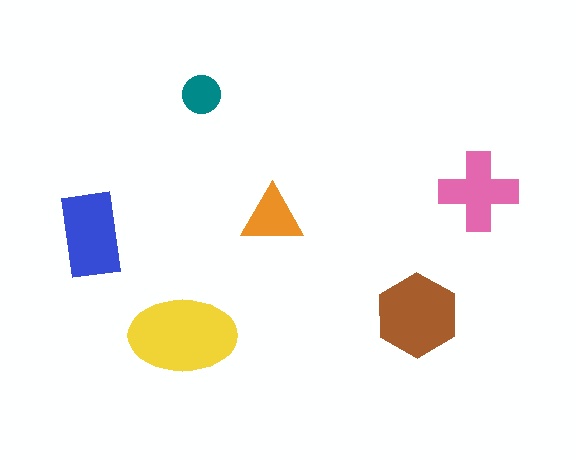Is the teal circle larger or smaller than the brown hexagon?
Smaller.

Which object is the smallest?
The teal circle.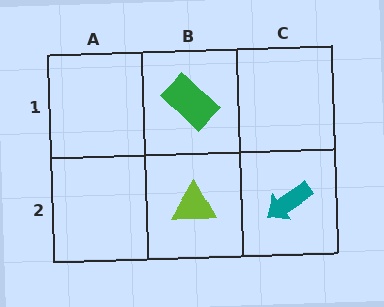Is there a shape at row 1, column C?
No, that cell is empty.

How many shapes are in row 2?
2 shapes.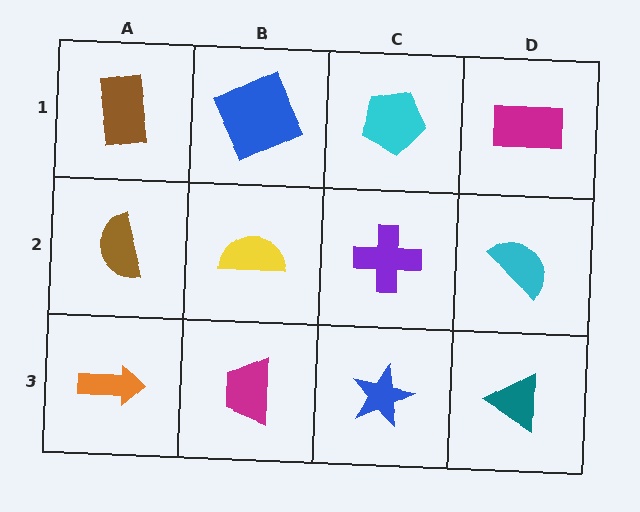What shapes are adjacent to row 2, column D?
A magenta rectangle (row 1, column D), a teal triangle (row 3, column D), a purple cross (row 2, column C).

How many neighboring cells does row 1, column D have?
2.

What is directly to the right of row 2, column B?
A purple cross.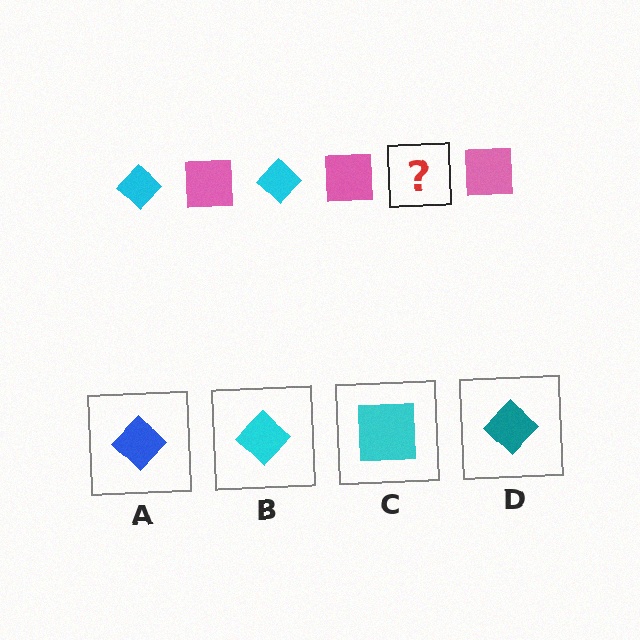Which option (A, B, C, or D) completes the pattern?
B.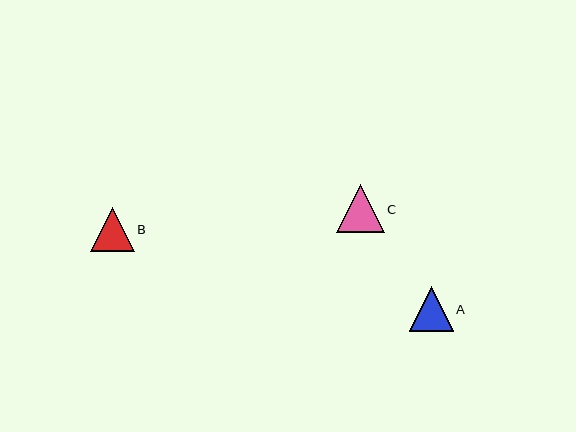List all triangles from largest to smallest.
From largest to smallest: C, A, B.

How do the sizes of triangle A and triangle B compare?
Triangle A and triangle B are approximately the same size.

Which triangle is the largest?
Triangle C is the largest with a size of approximately 48 pixels.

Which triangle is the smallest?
Triangle B is the smallest with a size of approximately 44 pixels.